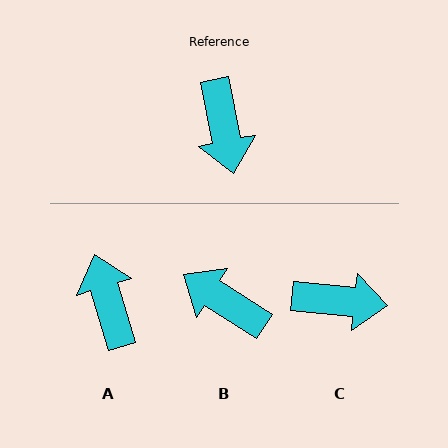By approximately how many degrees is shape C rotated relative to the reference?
Approximately 73 degrees counter-clockwise.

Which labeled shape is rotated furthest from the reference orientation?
A, about 174 degrees away.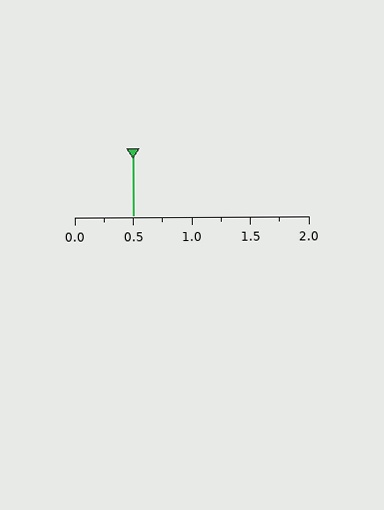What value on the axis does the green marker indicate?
The marker indicates approximately 0.5.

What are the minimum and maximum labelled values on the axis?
The axis runs from 0.0 to 2.0.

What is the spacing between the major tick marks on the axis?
The major ticks are spaced 0.5 apart.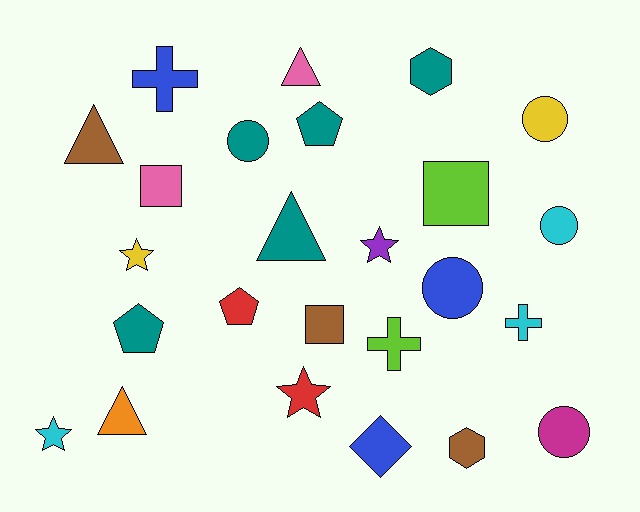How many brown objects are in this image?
There are 3 brown objects.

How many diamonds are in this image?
There is 1 diamond.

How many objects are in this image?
There are 25 objects.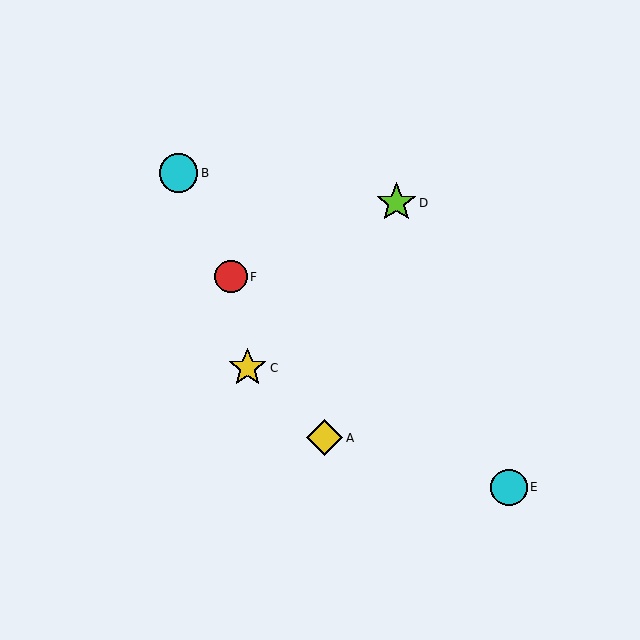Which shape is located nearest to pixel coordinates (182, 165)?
The cyan circle (labeled B) at (179, 173) is nearest to that location.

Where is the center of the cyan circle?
The center of the cyan circle is at (179, 173).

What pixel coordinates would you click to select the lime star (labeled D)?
Click at (396, 203) to select the lime star D.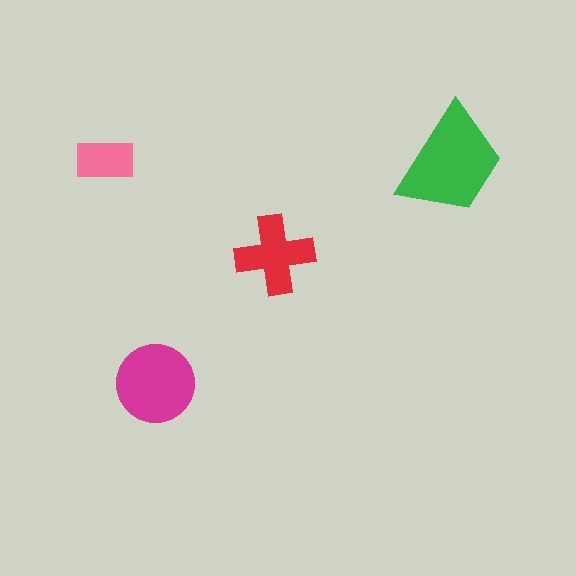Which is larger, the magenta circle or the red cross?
The magenta circle.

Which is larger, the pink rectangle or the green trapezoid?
The green trapezoid.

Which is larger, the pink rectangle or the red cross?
The red cross.